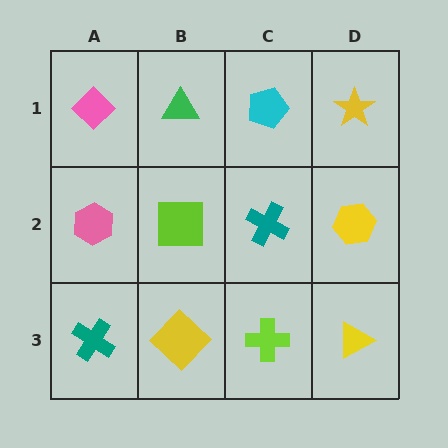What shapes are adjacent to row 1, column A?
A pink hexagon (row 2, column A), a green triangle (row 1, column B).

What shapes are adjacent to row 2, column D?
A yellow star (row 1, column D), a yellow triangle (row 3, column D), a teal cross (row 2, column C).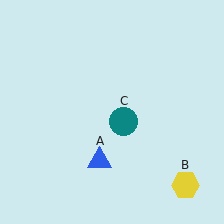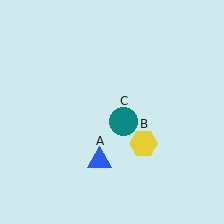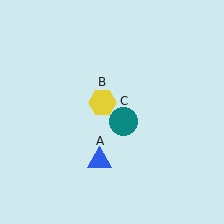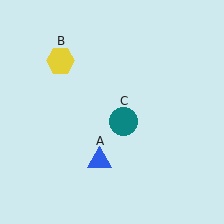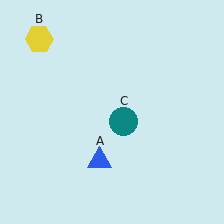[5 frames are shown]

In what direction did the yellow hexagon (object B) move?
The yellow hexagon (object B) moved up and to the left.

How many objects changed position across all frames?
1 object changed position: yellow hexagon (object B).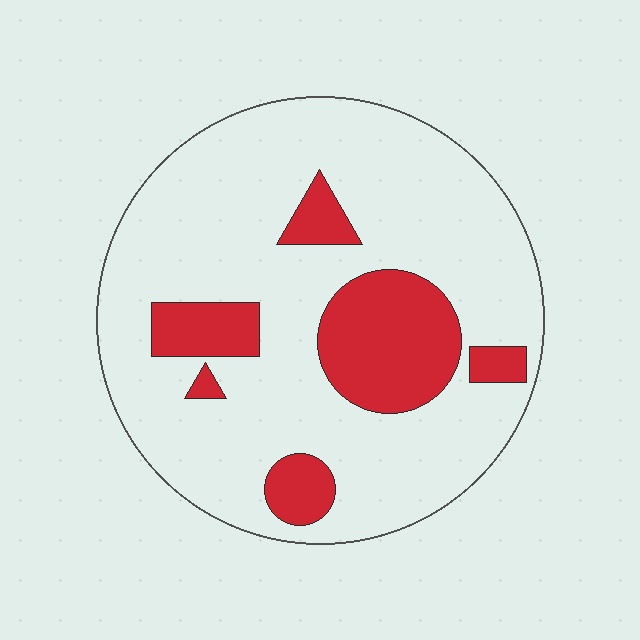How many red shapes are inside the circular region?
6.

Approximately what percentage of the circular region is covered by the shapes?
Approximately 20%.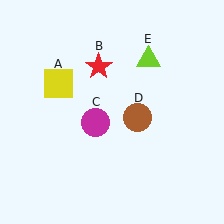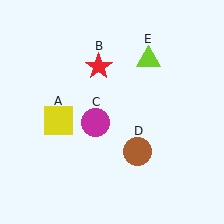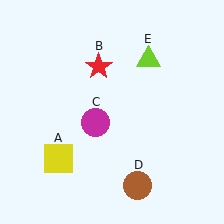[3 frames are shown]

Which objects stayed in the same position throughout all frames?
Red star (object B) and magenta circle (object C) and lime triangle (object E) remained stationary.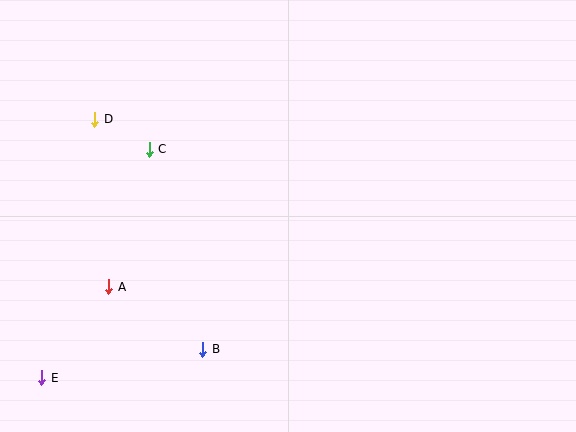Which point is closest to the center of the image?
Point C at (149, 149) is closest to the center.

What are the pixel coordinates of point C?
Point C is at (149, 149).